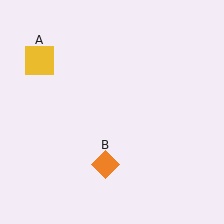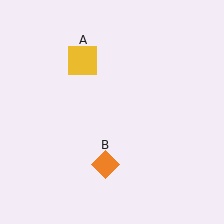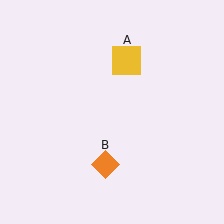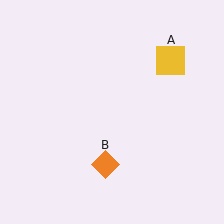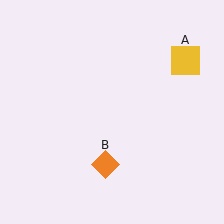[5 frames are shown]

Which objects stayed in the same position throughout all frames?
Orange diamond (object B) remained stationary.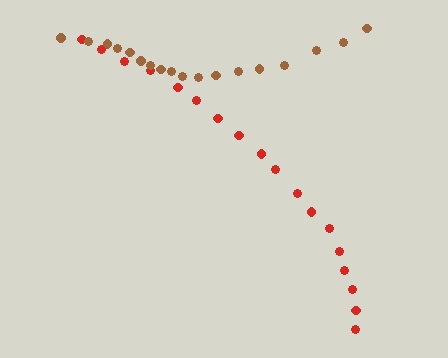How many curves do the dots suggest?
There are 2 distinct paths.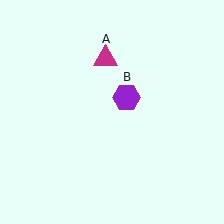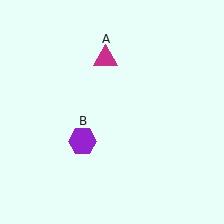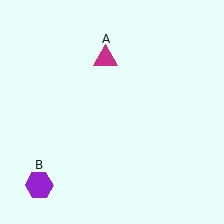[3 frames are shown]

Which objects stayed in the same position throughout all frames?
Magenta triangle (object A) remained stationary.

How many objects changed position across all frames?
1 object changed position: purple hexagon (object B).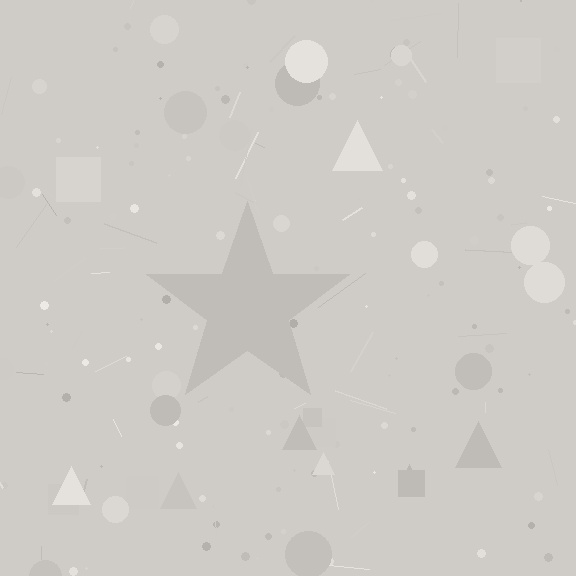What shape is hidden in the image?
A star is hidden in the image.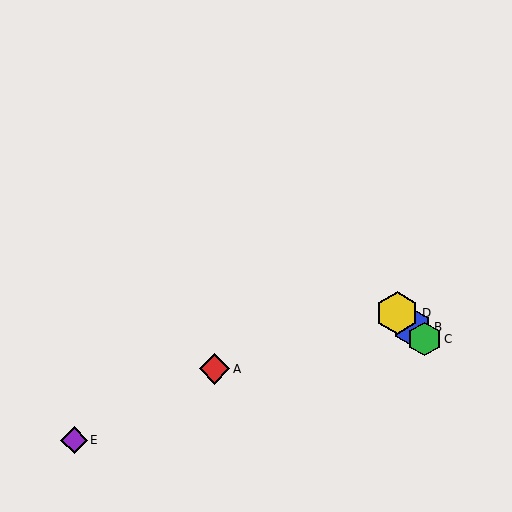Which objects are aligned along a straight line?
Objects B, C, D are aligned along a straight line.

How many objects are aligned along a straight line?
3 objects (B, C, D) are aligned along a straight line.